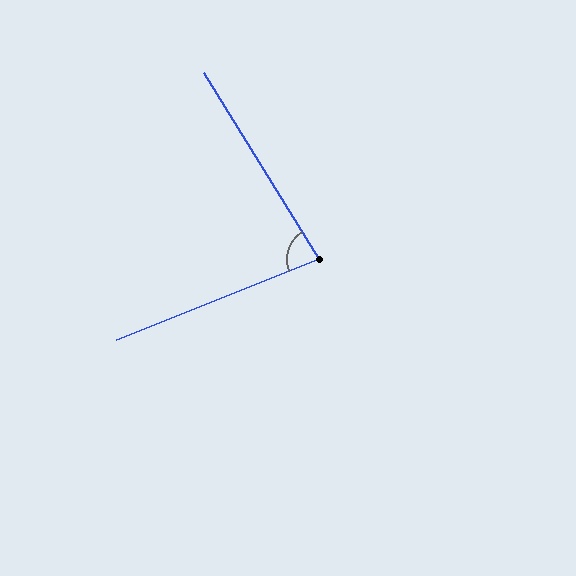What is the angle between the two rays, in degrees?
Approximately 80 degrees.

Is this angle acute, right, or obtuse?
It is acute.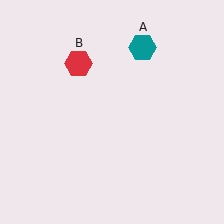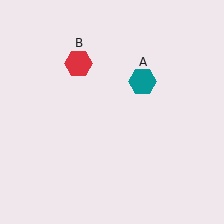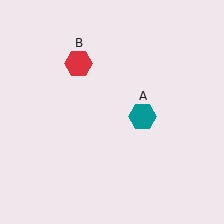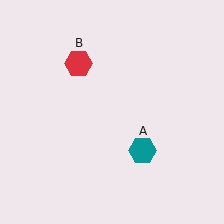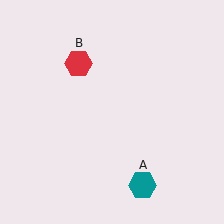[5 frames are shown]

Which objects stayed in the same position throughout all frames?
Red hexagon (object B) remained stationary.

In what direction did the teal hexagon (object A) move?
The teal hexagon (object A) moved down.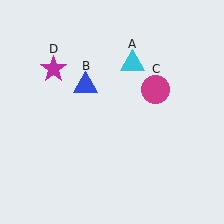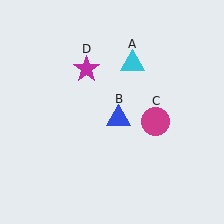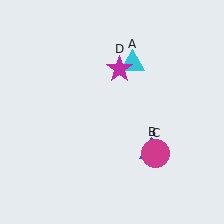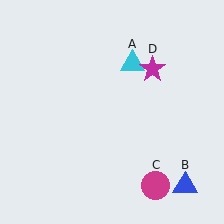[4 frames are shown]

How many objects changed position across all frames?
3 objects changed position: blue triangle (object B), magenta circle (object C), magenta star (object D).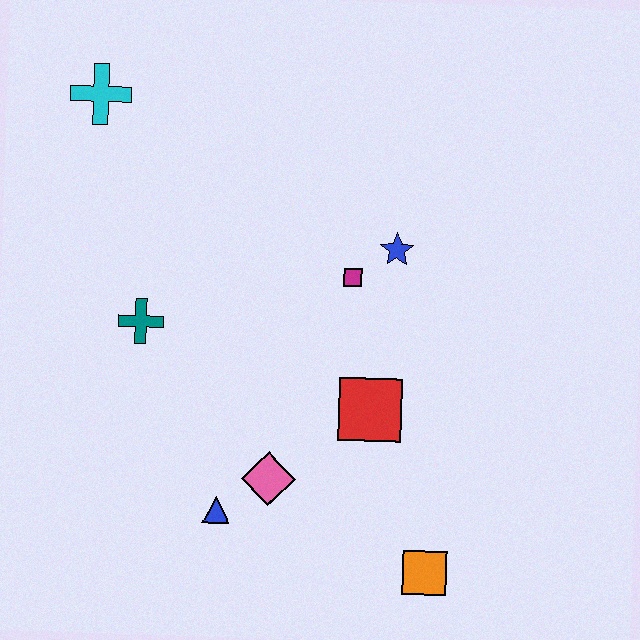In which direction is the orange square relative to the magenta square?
The orange square is below the magenta square.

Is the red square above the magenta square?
No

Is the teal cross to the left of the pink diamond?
Yes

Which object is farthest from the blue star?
The cyan cross is farthest from the blue star.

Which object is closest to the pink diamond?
The blue triangle is closest to the pink diamond.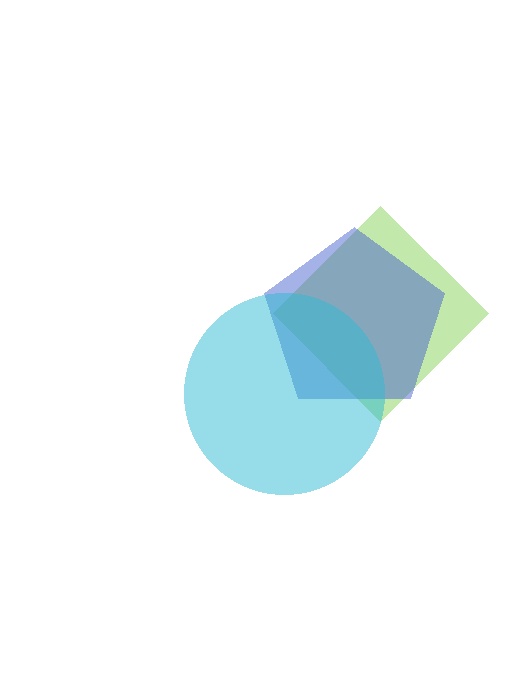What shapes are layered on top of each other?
The layered shapes are: a lime diamond, a blue pentagon, a cyan circle.